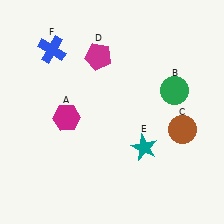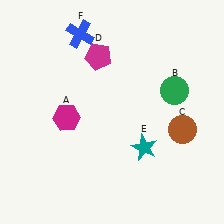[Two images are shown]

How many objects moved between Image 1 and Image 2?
1 object moved between the two images.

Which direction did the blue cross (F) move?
The blue cross (F) moved right.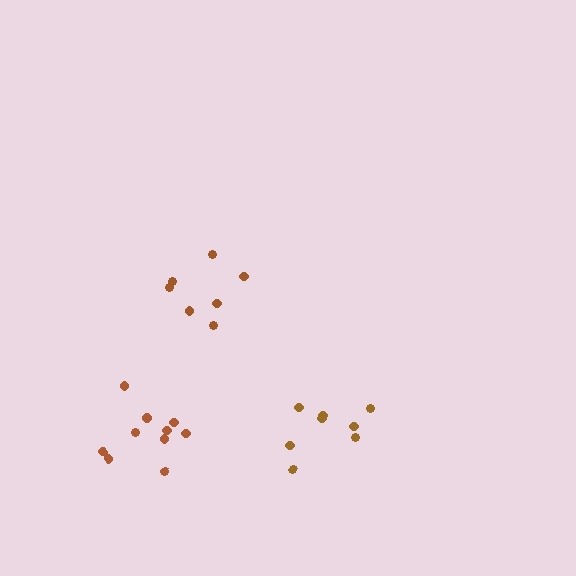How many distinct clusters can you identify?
There are 3 distinct clusters.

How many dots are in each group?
Group 1: 7 dots, Group 2: 8 dots, Group 3: 10 dots (25 total).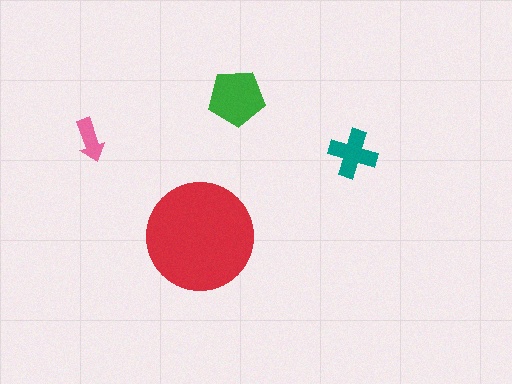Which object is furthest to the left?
The pink arrow is leftmost.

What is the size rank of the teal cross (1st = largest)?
3rd.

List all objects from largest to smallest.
The red circle, the green pentagon, the teal cross, the pink arrow.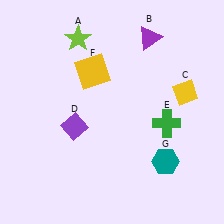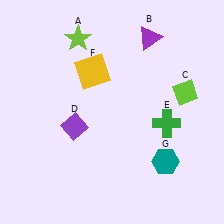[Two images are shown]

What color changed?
The diamond (C) changed from yellow in Image 1 to lime in Image 2.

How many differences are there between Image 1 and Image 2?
There is 1 difference between the two images.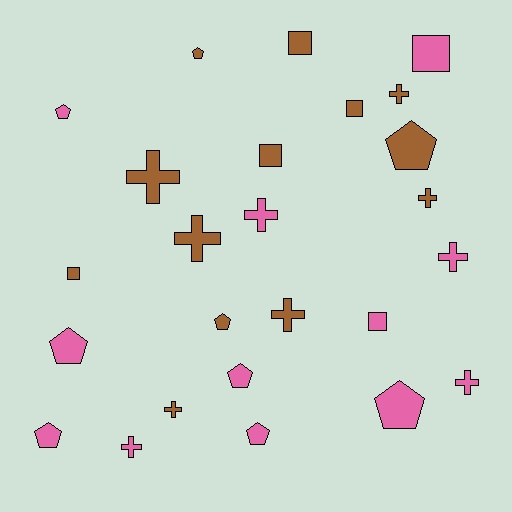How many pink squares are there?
There are 2 pink squares.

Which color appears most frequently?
Brown, with 13 objects.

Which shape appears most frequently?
Cross, with 10 objects.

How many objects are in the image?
There are 25 objects.